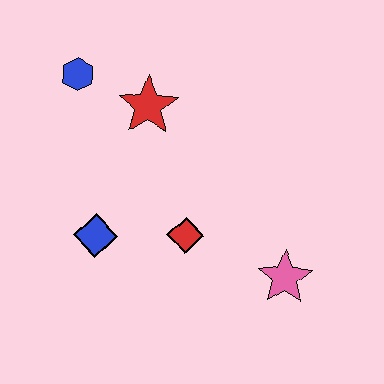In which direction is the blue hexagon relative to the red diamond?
The blue hexagon is above the red diamond.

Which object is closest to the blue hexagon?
The red star is closest to the blue hexagon.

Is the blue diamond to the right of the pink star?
No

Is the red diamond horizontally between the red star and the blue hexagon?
No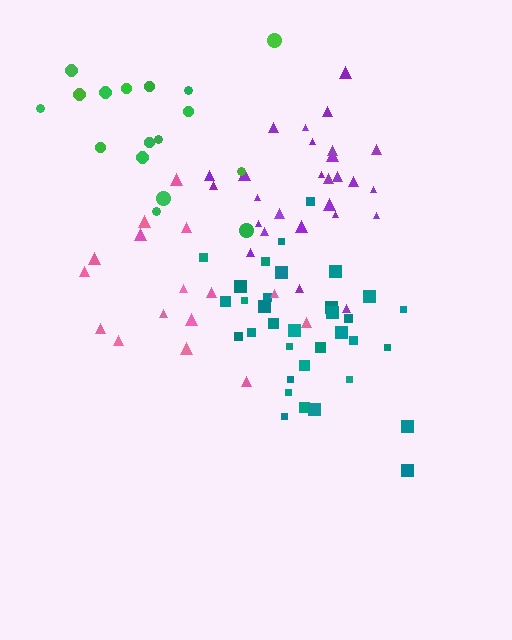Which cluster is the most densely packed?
Teal.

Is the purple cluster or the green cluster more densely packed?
Purple.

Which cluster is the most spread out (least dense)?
Green.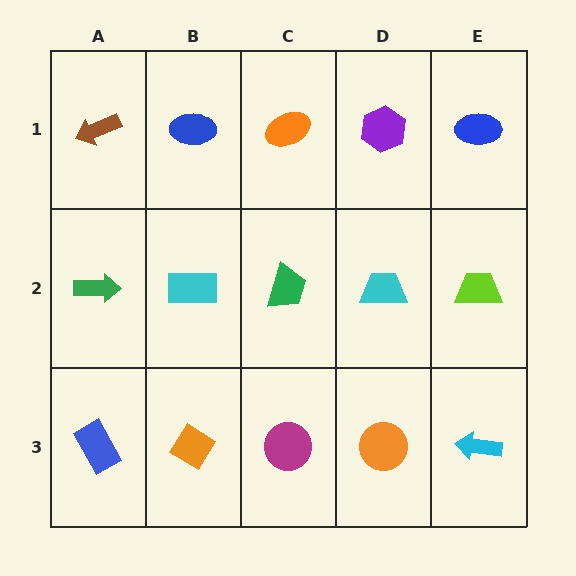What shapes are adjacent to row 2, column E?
A blue ellipse (row 1, column E), a cyan arrow (row 3, column E), a cyan trapezoid (row 2, column D).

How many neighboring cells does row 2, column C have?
4.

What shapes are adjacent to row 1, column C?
A green trapezoid (row 2, column C), a blue ellipse (row 1, column B), a purple hexagon (row 1, column D).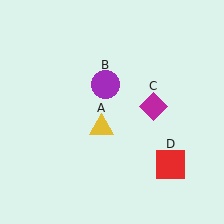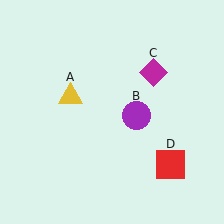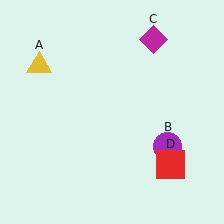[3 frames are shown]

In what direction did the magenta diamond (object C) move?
The magenta diamond (object C) moved up.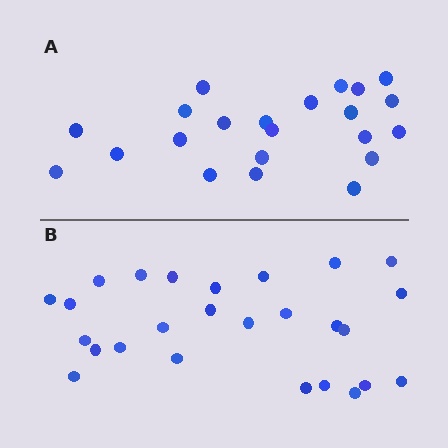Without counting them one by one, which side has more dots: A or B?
Region B (the bottom region) has more dots.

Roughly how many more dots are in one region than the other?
Region B has about 4 more dots than region A.